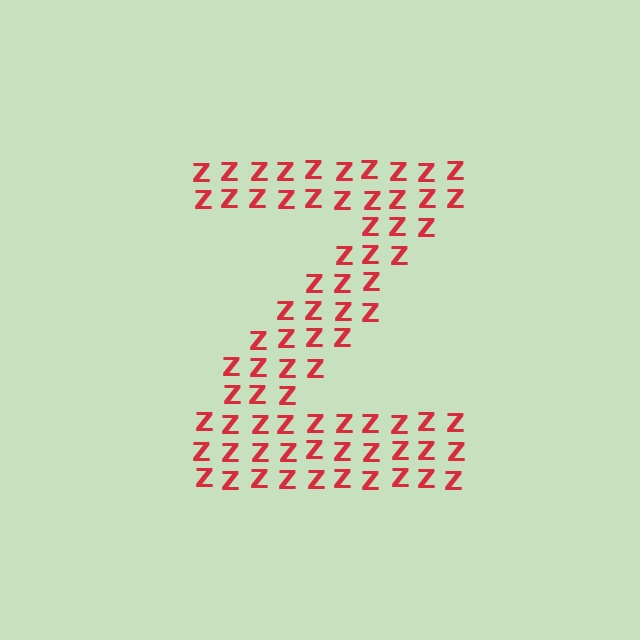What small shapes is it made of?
It is made of small letter Z's.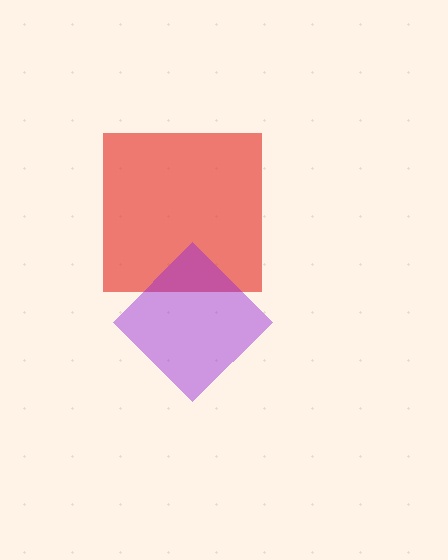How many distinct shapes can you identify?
There are 2 distinct shapes: a red square, a purple diamond.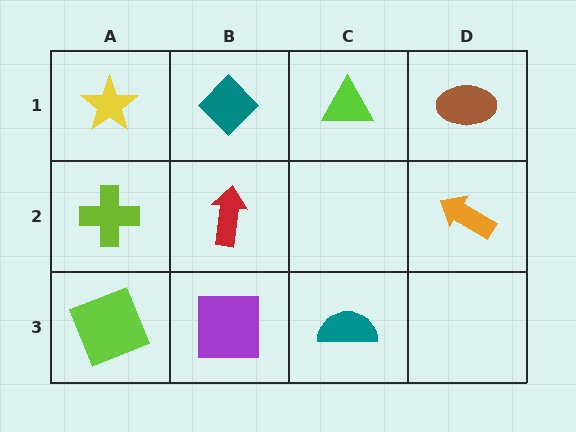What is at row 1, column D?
A brown ellipse.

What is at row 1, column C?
A lime triangle.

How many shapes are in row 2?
3 shapes.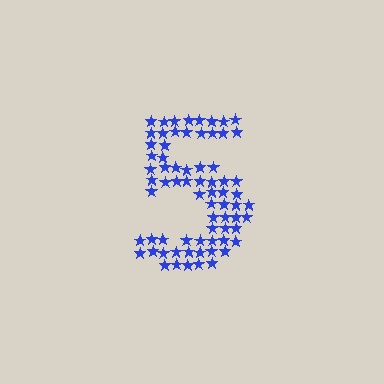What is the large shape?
The large shape is the digit 5.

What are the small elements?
The small elements are stars.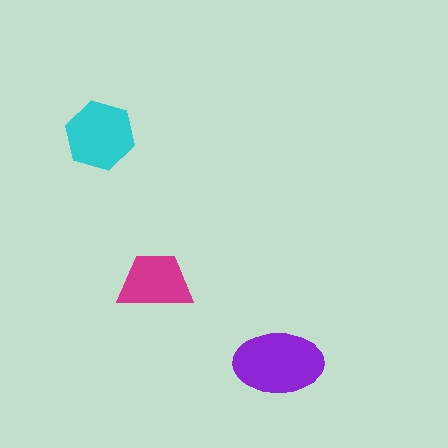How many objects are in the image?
There are 3 objects in the image.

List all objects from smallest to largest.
The magenta trapezoid, the cyan hexagon, the purple ellipse.